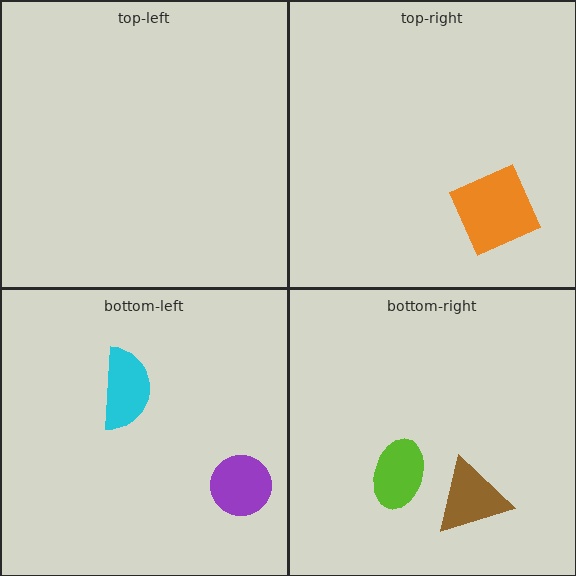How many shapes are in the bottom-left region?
2.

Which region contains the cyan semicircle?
The bottom-left region.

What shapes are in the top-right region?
The orange diamond.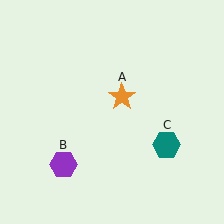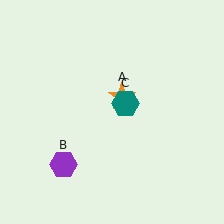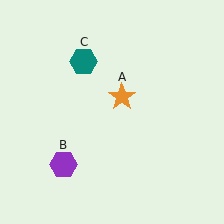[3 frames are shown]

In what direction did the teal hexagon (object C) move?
The teal hexagon (object C) moved up and to the left.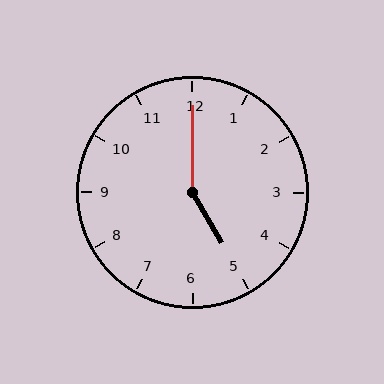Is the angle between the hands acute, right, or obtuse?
It is obtuse.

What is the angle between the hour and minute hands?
Approximately 150 degrees.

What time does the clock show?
5:00.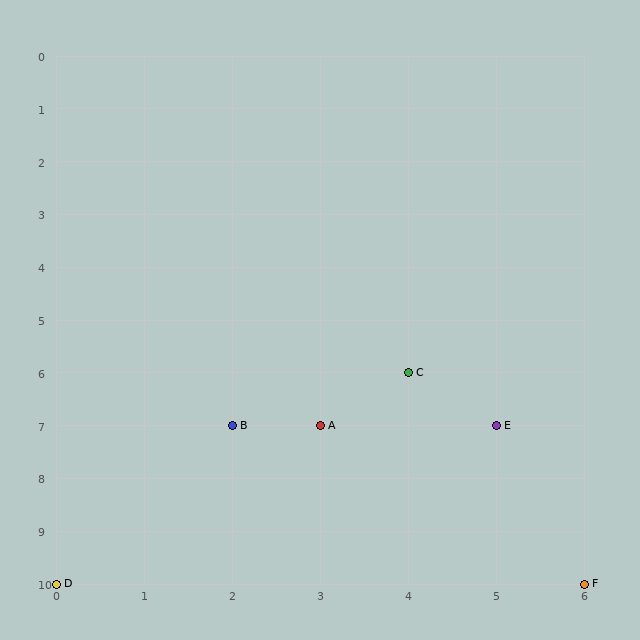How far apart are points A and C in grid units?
Points A and C are 1 column and 1 row apart (about 1.4 grid units diagonally).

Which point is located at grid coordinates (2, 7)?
Point B is at (2, 7).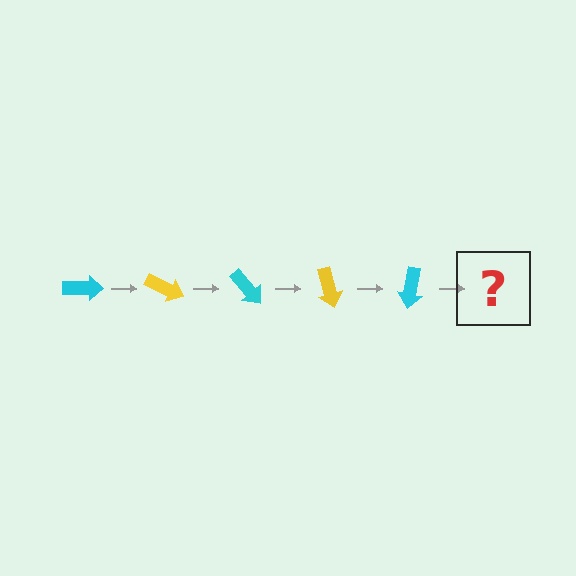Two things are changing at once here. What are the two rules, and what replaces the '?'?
The two rules are that it rotates 25 degrees each step and the color cycles through cyan and yellow. The '?' should be a yellow arrow, rotated 125 degrees from the start.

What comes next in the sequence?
The next element should be a yellow arrow, rotated 125 degrees from the start.